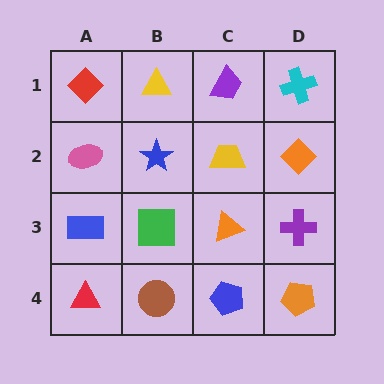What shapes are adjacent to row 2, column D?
A cyan cross (row 1, column D), a purple cross (row 3, column D), a yellow trapezoid (row 2, column C).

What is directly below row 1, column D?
An orange diamond.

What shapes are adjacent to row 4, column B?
A green square (row 3, column B), a red triangle (row 4, column A), a blue pentagon (row 4, column C).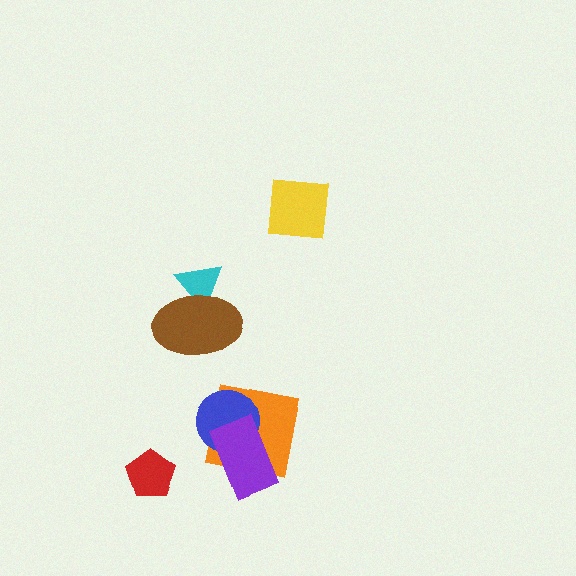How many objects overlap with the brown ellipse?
1 object overlaps with the brown ellipse.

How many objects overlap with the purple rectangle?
2 objects overlap with the purple rectangle.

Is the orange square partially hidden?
Yes, it is partially covered by another shape.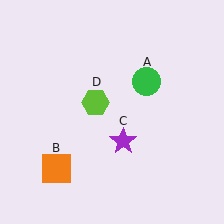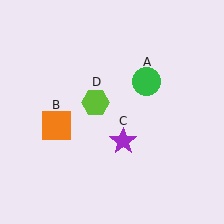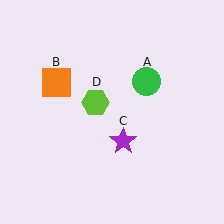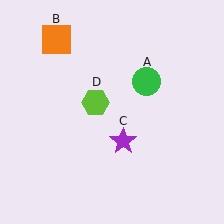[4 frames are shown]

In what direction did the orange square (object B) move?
The orange square (object B) moved up.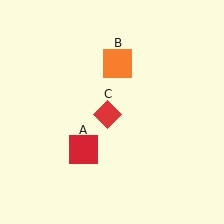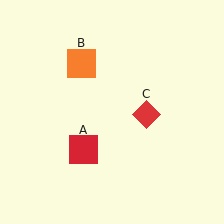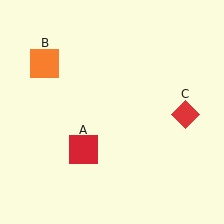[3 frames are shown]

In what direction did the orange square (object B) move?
The orange square (object B) moved left.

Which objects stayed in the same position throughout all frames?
Red square (object A) remained stationary.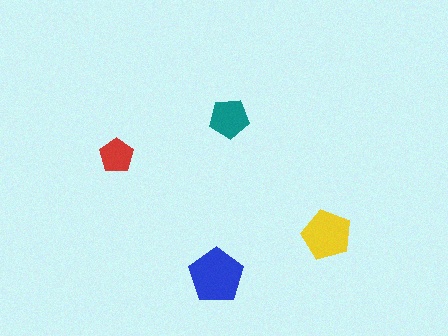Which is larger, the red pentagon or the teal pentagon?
The teal one.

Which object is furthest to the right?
The yellow pentagon is rightmost.